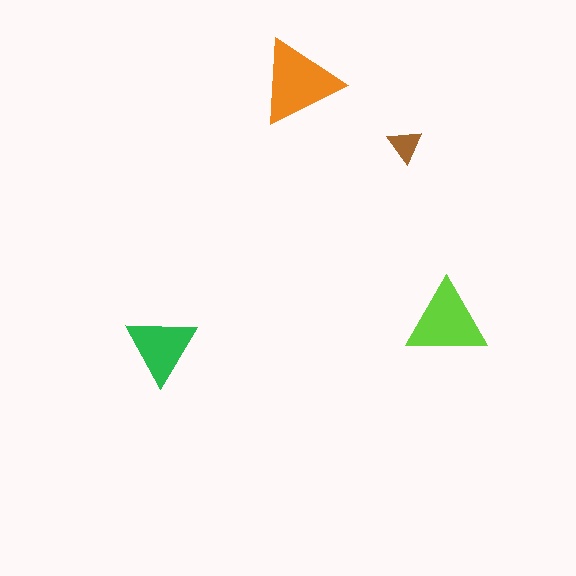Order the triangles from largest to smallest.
the orange one, the lime one, the green one, the brown one.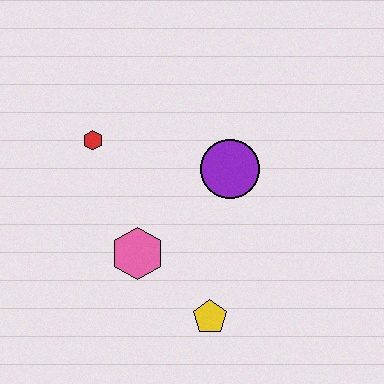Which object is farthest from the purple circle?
The yellow pentagon is farthest from the purple circle.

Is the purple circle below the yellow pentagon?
No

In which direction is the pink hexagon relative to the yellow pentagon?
The pink hexagon is to the left of the yellow pentagon.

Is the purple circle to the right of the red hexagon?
Yes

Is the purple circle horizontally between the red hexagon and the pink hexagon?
No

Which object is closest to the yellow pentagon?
The pink hexagon is closest to the yellow pentagon.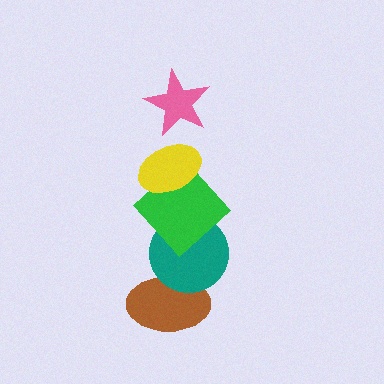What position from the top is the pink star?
The pink star is 1st from the top.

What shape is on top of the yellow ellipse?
The pink star is on top of the yellow ellipse.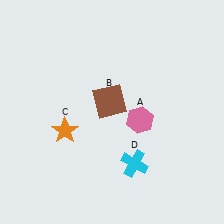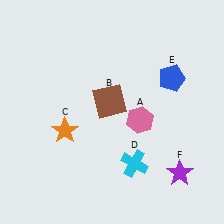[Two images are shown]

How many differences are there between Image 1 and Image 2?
There are 2 differences between the two images.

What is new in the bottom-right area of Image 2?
A purple star (F) was added in the bottom-right area of Image 2.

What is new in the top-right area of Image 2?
A blue pentagon (E) was added in the top-right area of Image 2.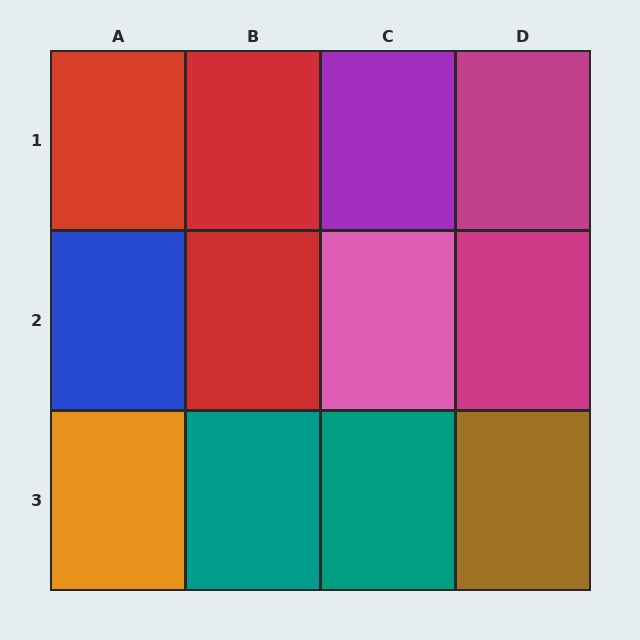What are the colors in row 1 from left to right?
Red, red, purple, magenta.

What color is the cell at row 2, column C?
Pink.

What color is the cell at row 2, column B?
Red.